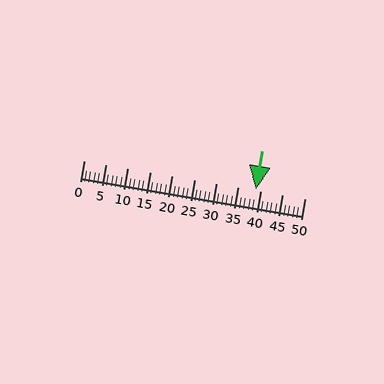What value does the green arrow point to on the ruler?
The green arrow points to approximately 39.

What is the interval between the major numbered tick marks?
The major tick marks are spaced 5 units apart.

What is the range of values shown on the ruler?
The ruler shows values from 0 to 50.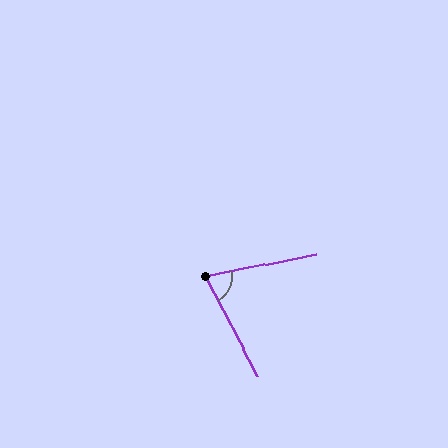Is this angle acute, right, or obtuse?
It is acute.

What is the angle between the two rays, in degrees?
Approximately 74 degrees.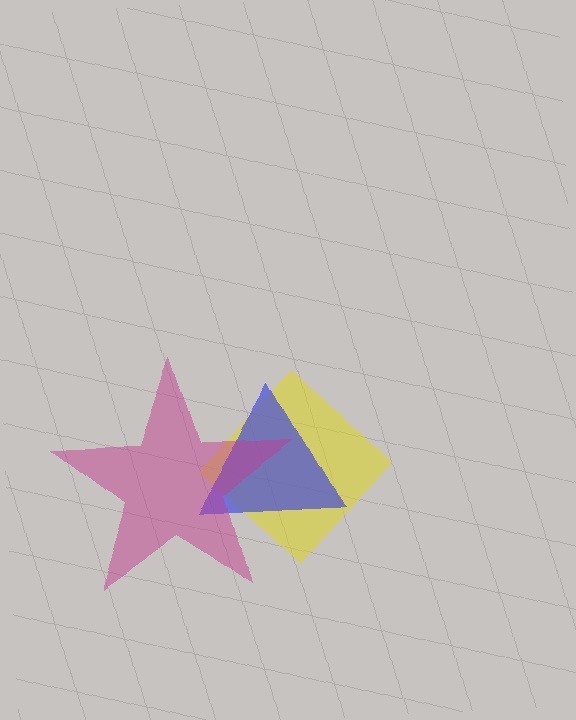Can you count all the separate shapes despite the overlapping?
Yes, there are 3 separate shapes.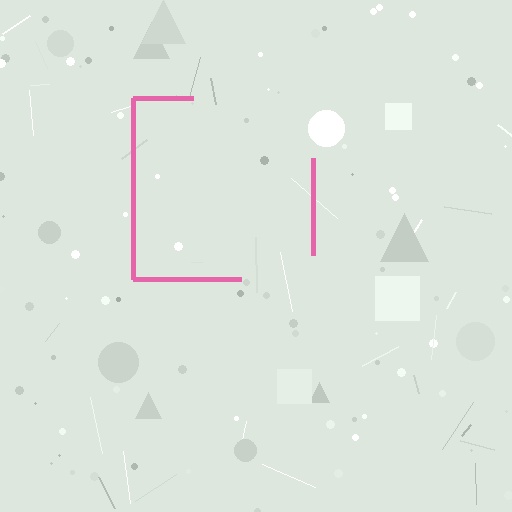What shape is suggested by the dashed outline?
The dashed outline suggests a square.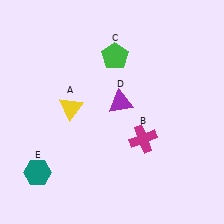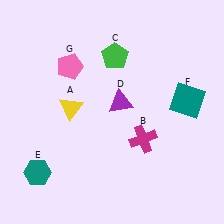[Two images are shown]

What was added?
A teal square (F), a pink pentagon (G) were added in Image 2.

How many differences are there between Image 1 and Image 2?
There are 2 differences between the two images.